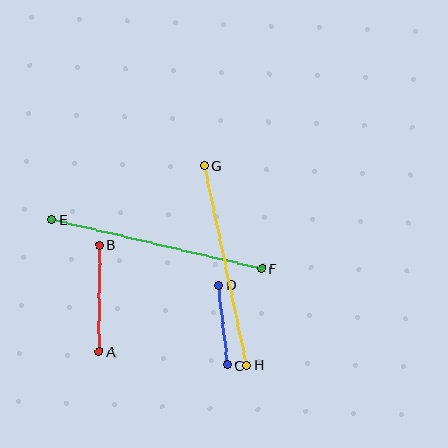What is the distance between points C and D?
The distance is approximately 81 pixels.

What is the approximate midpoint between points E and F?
The midpoint is at approximately (157, 244) pixels.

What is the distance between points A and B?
The distance is approximately 107 pixels.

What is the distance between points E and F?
The distance is approximately 216 pixels.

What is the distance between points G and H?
The distance is approximately 204 pixels.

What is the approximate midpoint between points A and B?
The midpoint is at approximately (99, 298) pixels.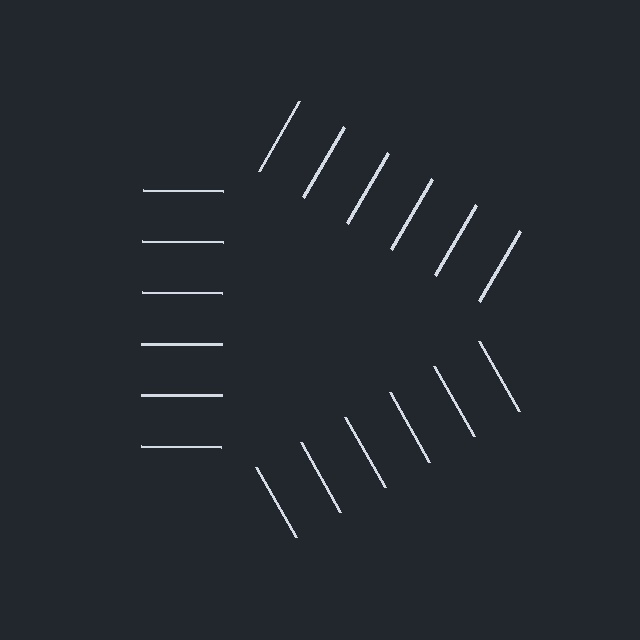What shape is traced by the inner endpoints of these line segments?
An illusory triangle — the line segments terminate on its edges but no continuous stroke is drawn.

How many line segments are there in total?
18 — 6 along each of the 3 edges.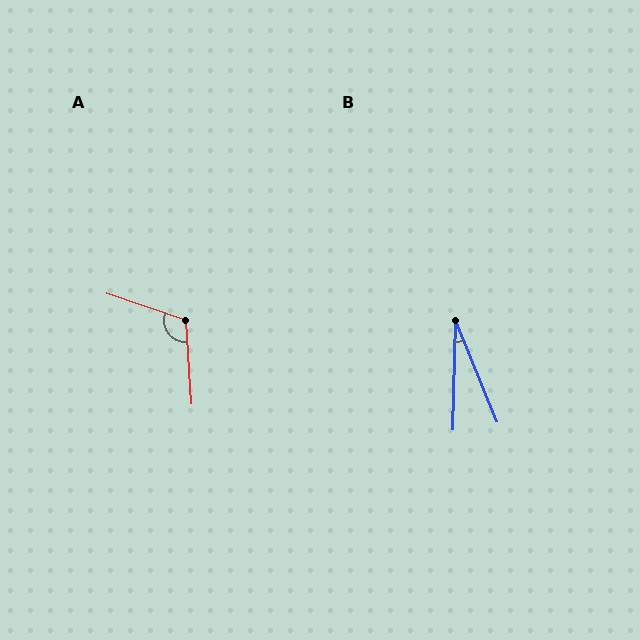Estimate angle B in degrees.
Approximately 23 degrees.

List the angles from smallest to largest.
B (23°), A (113°).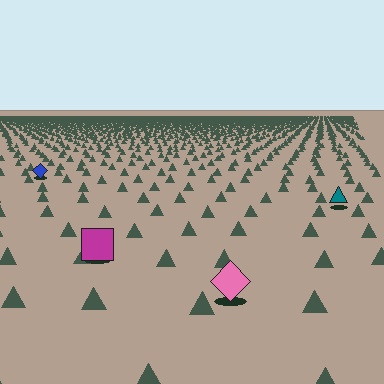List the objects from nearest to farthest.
From nearest to farthest: the pink diamond, the magenta square, the teal triangle, the blue diamond.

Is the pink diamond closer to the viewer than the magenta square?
Yes. The pink diamond is closer — you can tell from the texture gradient: the ground texture is coarser near it.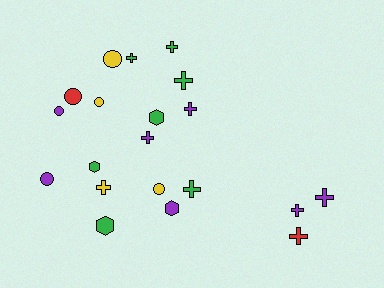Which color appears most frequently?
Green, with 7 objects.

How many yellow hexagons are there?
There are no yellow hexagons.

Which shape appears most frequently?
Cross, with 10 objects.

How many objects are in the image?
There are 20 objects.